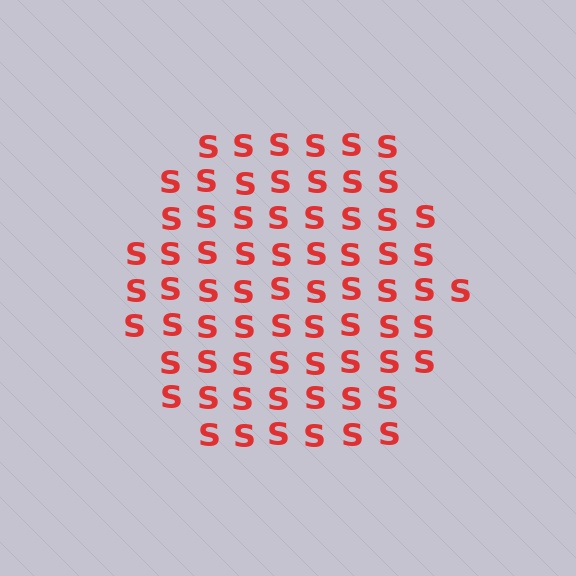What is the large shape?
The large shape is a hexagon.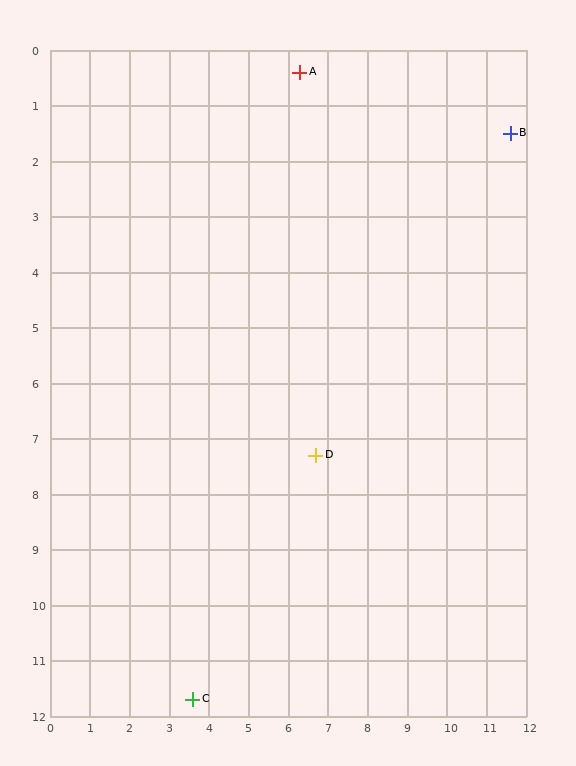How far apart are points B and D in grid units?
Points B and D are about 7.6 grid units apart.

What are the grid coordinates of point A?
Point A is at approximately (6.3, 0.4).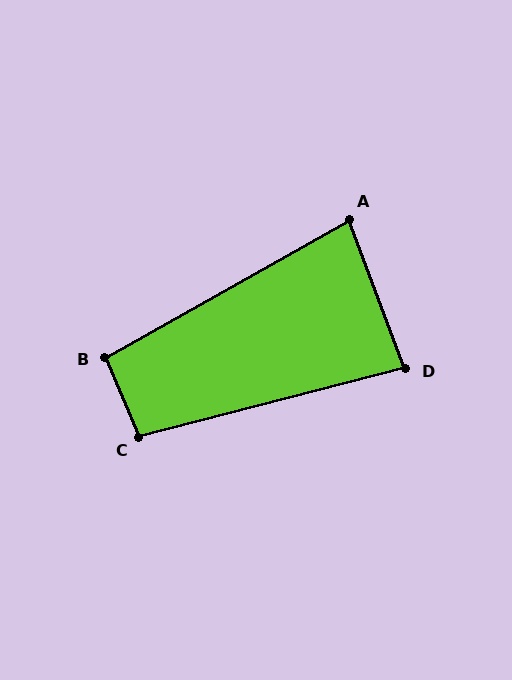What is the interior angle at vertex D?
Approximately 84 degrees (acute).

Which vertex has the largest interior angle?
C, at approximately 99 degrees.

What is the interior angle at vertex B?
Approximately 96 degrees (obtuse).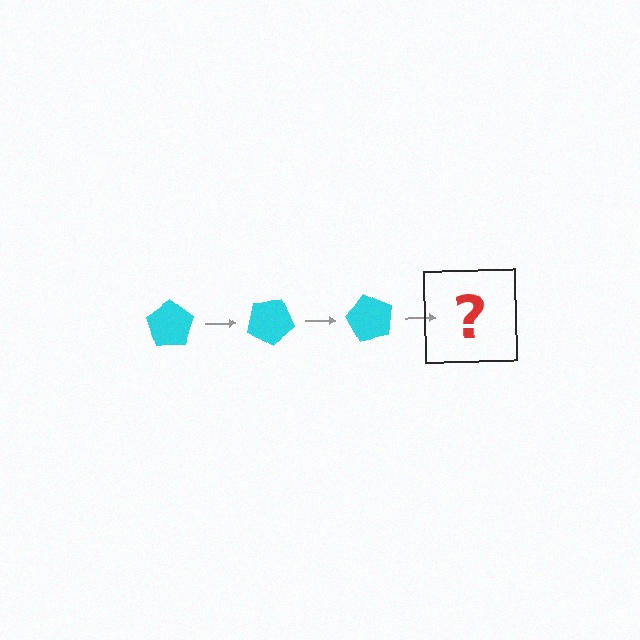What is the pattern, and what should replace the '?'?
The pattern is that the pentagon rotates 30 degrees each step. The '?' should be a cyan pentagon rotated 90 degrees.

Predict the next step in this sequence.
The next step is a cyan pentagon rotated 90 degrees.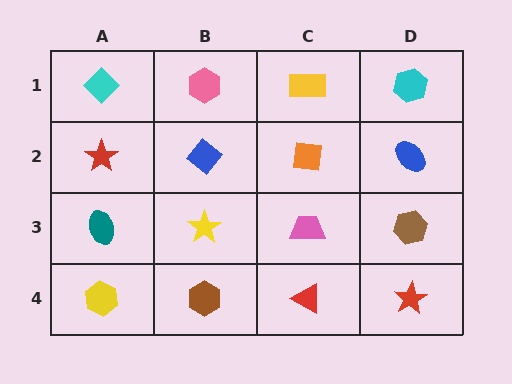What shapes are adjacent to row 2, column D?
A cyan hexagon (row 1, column D), a brown hexagon (row 3, column D), an orange square (row 2, column C).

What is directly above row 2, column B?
A pink hexagon.